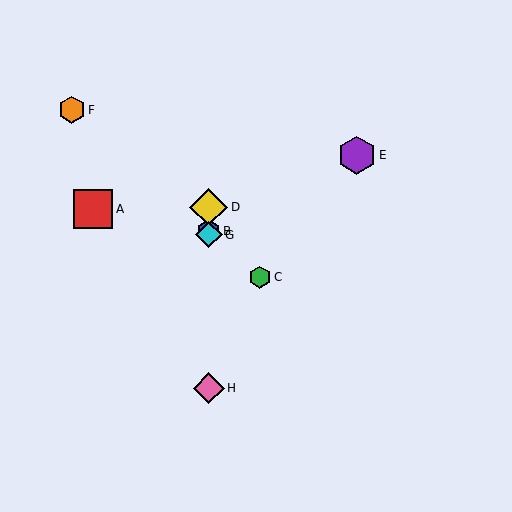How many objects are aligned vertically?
4 objects (B, D, G, H) are aligned vertically.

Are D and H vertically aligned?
Yes, both are at x≈209.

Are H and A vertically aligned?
No, H is at x≈209 and A is at x≈93.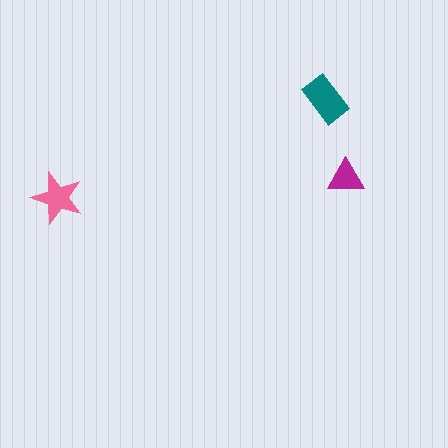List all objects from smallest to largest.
The magenta triangle, the pink star, the teal rectangle.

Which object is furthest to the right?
The magenta triangle is rightmost.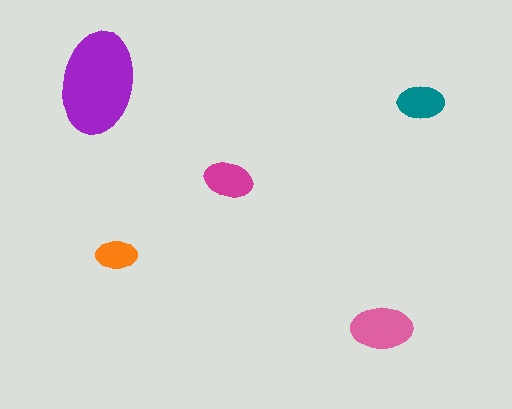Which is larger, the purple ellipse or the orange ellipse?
The purple one.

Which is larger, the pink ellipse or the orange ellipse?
The pink one.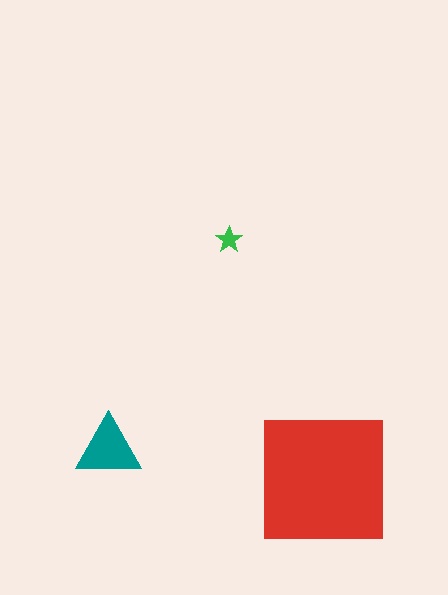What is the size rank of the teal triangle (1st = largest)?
2nd.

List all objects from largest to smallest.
The red square, the teal triangle, the green star.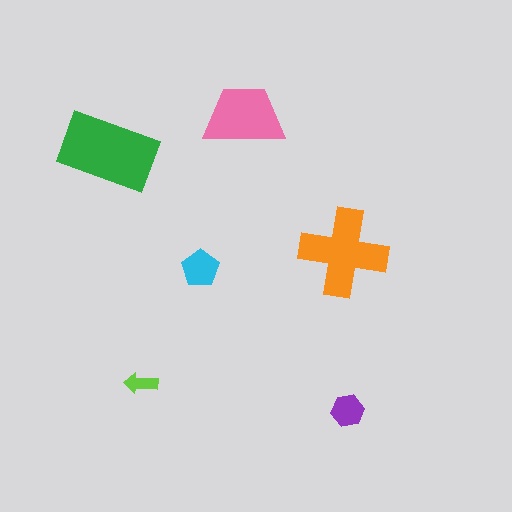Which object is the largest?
The green rectangle.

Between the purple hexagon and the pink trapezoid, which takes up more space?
The pink trapezoid.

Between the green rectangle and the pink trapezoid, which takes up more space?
The green rectangle.